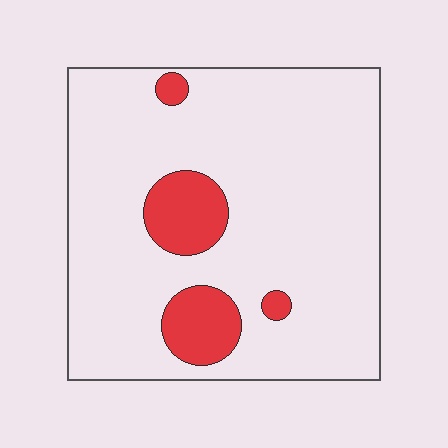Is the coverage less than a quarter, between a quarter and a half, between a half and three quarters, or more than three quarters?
Less than a quarter.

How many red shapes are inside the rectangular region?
4.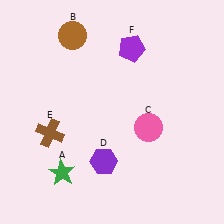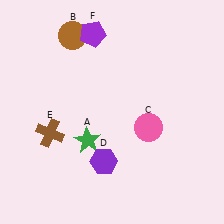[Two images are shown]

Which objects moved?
The objects that moved are: the green star (A), the purple pentagon (F).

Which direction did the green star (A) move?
The green star (A) moved up.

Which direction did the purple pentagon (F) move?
The purple pentagon (F) moved left.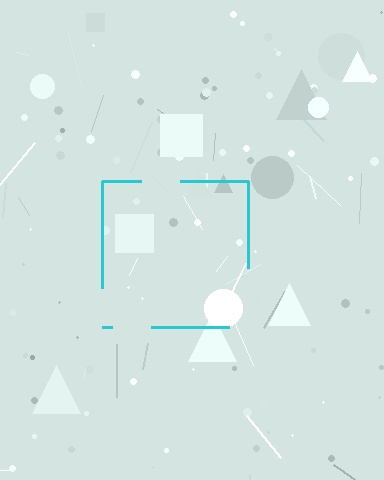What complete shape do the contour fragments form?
The contour fragments form a square.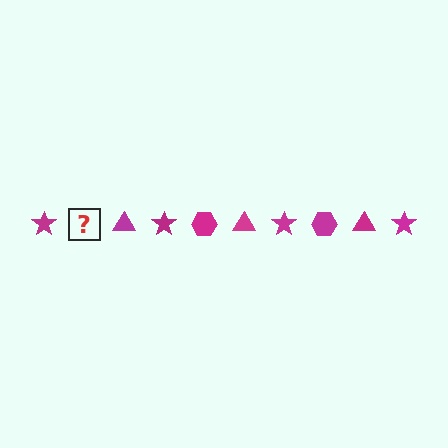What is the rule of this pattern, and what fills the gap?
The rule is that the pattern cycles through star, hexagon, triangle shapes in magenta. The gap should be filled with a magenta hexagon.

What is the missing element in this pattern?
The missing element is a magenta hexagon.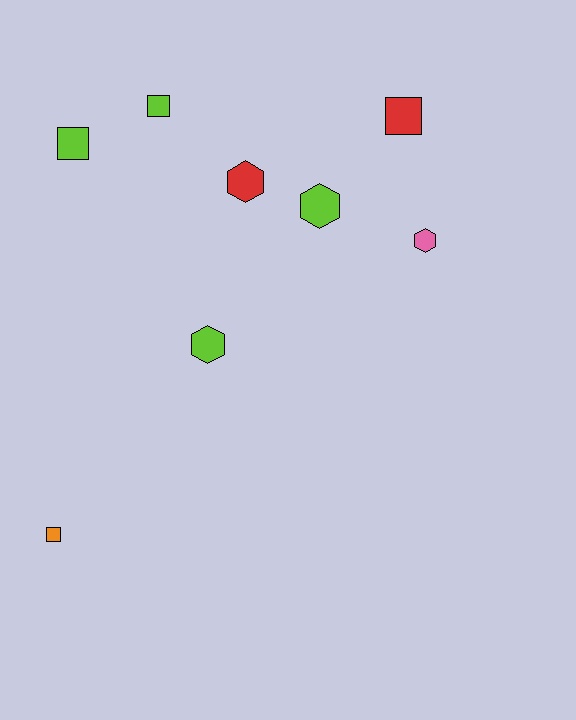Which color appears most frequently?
Lime, with 4 objects.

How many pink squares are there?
There are no pink squares.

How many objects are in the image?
There are 8 objects.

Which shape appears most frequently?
Hexagon, with 4 objects.